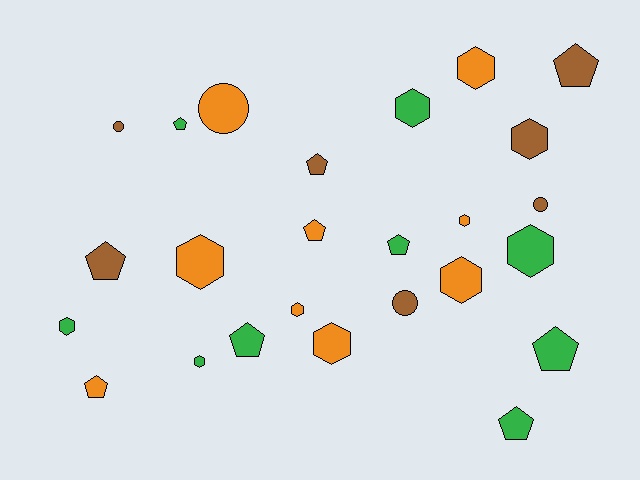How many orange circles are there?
There is 1 orange circle.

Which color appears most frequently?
Orange, with 9 objects.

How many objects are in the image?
There are 25 objects.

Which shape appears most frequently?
Hexagon, with 11 objects.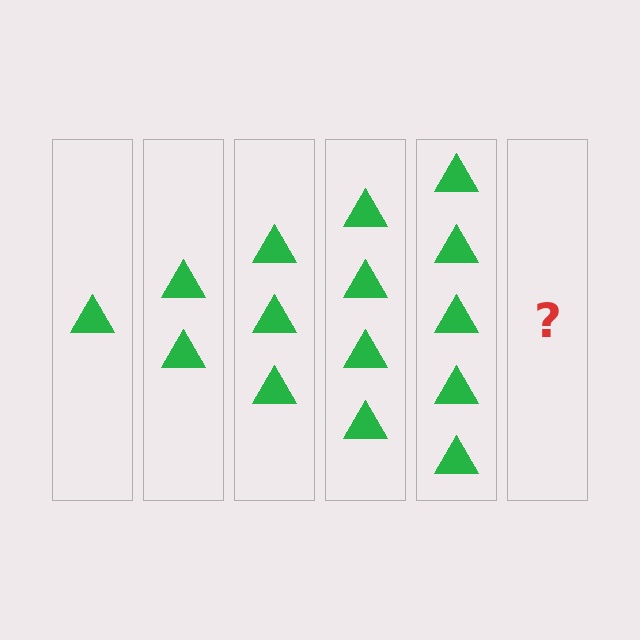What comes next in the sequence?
The next element should be 6 triangles.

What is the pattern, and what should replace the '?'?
The pattern is that each step adds one more triangle. The '?' should be 6 triangles.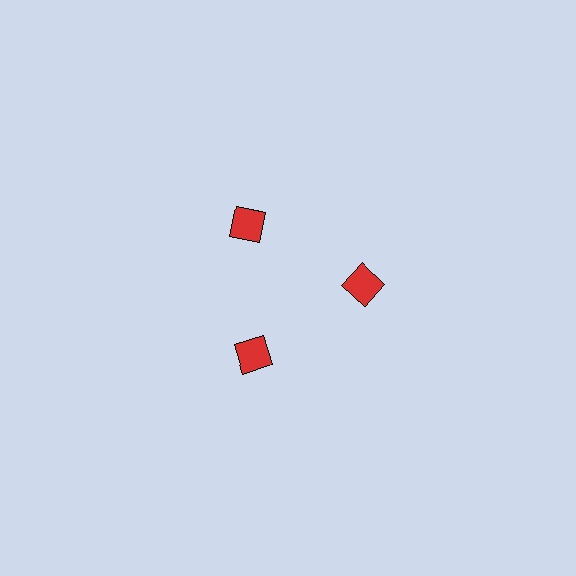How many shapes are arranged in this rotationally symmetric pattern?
There are 3 shapes, arranged in 3 groups of 1.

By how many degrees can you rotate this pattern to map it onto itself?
The pattern maps onto itself every 120 degrees of rotation.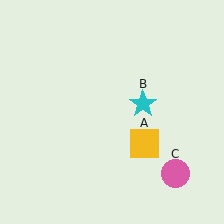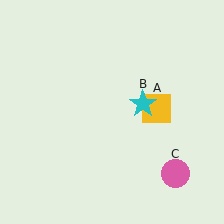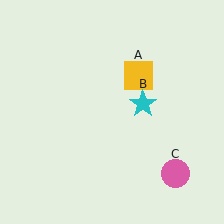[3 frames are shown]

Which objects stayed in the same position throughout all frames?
Cyan star (object B) and pink circle (object C) remained stationary.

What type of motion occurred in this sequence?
The yellow square (object A) rotated counterclockwise around the center of the scene.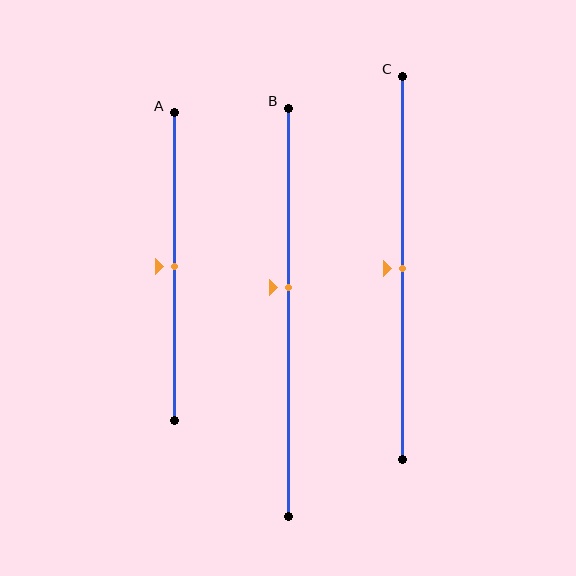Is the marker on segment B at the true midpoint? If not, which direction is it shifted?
No, the marker on segment B is shifted upward by about 6% of the segment length.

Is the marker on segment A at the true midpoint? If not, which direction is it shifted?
Yes, the marker on segment A is at the true midpoint.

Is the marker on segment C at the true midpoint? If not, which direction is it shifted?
Yes, the marker on segment C is at the true midpoint.